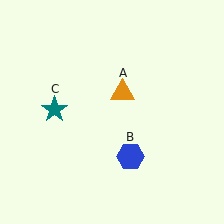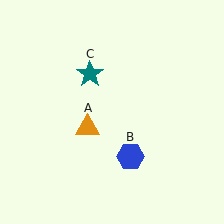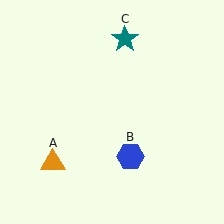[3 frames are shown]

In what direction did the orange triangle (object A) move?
The orange triangle (object A) moved down and to the left.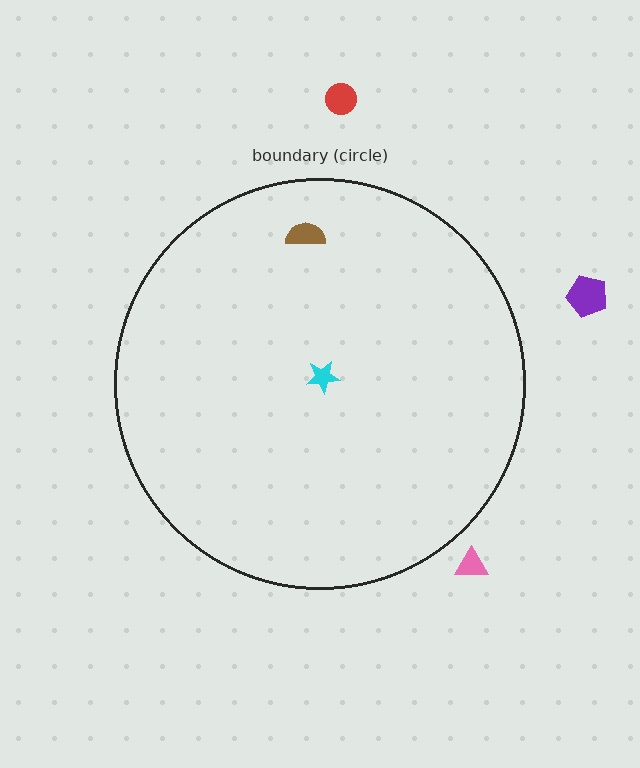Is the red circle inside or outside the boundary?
Outside.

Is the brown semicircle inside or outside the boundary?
Inside.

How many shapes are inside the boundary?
2 inside, 3 outside.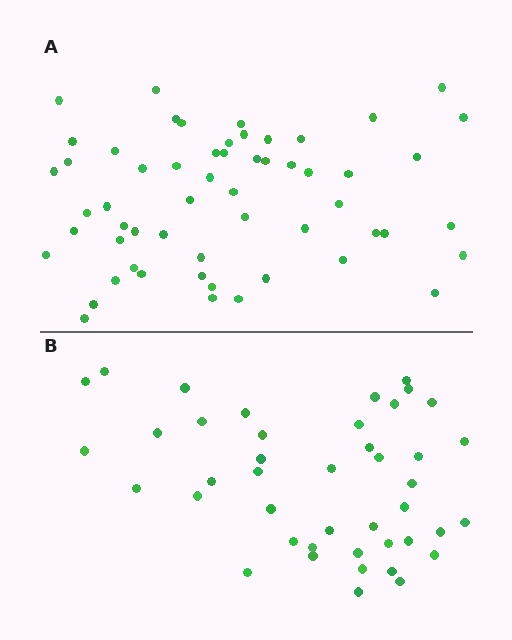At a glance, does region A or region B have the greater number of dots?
Region A (the top region) has more dots.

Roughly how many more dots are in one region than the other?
Region A has approximately 15 more dots than region B.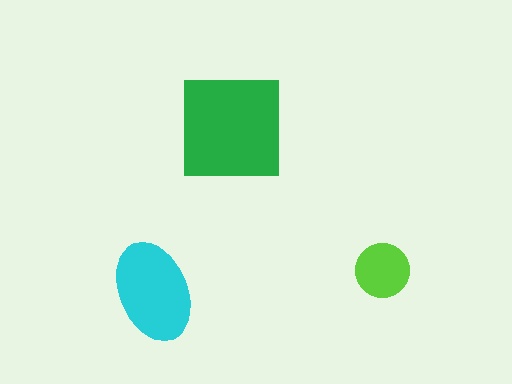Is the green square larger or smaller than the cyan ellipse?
Larger.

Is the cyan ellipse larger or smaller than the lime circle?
Larger.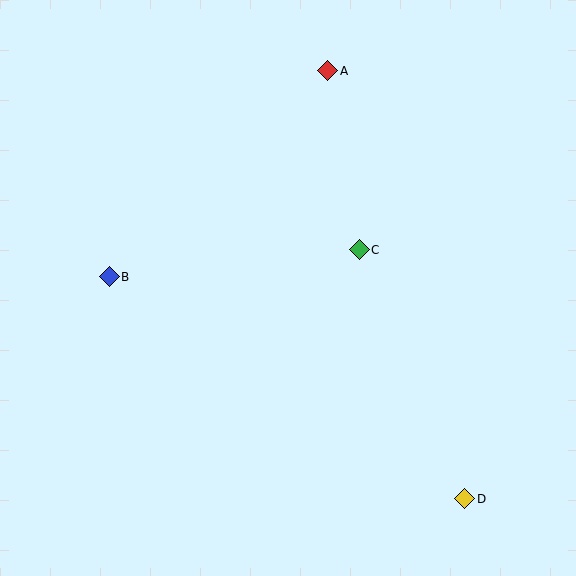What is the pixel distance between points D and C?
The distance between D and C is 270 pixels.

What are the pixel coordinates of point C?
Point C is at (359, 250).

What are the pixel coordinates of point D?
Point D is at (465, 499).